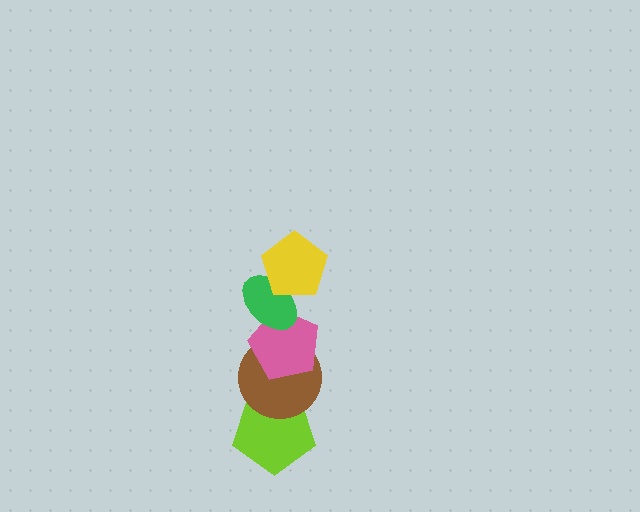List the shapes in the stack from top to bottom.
From top to bottom: the yellow pentagon, the green ellipse, the pink pentagon, the brown circle, the lime pentagon.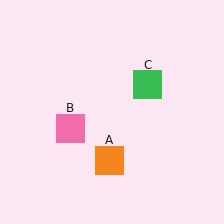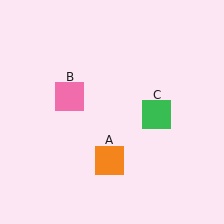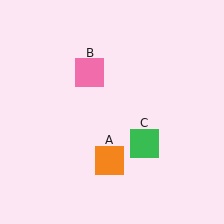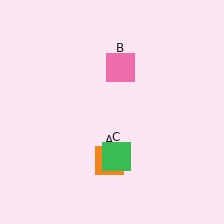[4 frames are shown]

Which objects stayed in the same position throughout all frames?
Orange square (object A) remained stationary.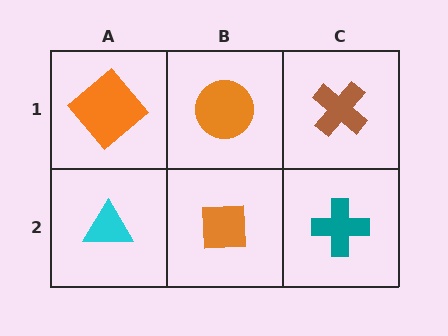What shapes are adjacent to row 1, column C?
A teal cross (row 2, column C), an orange circle (row 1, column B).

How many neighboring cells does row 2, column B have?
3.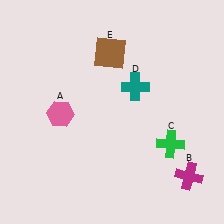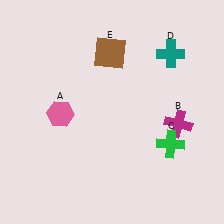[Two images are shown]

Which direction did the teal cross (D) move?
The teal cross (D) moved right.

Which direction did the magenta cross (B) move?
The magenta cross (B) moved up.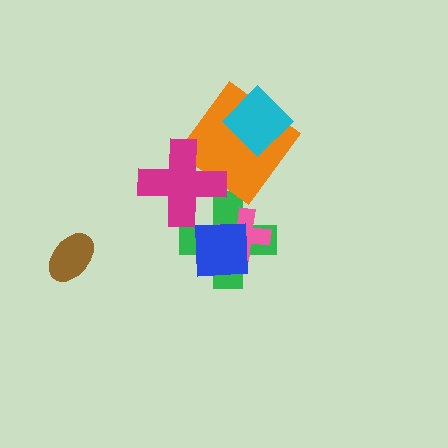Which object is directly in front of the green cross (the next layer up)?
The pink cross is directly in front of the green cross.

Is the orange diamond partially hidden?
Yes, it is partially covered by another shape.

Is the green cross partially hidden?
Yes, it is partially covered by another shape.